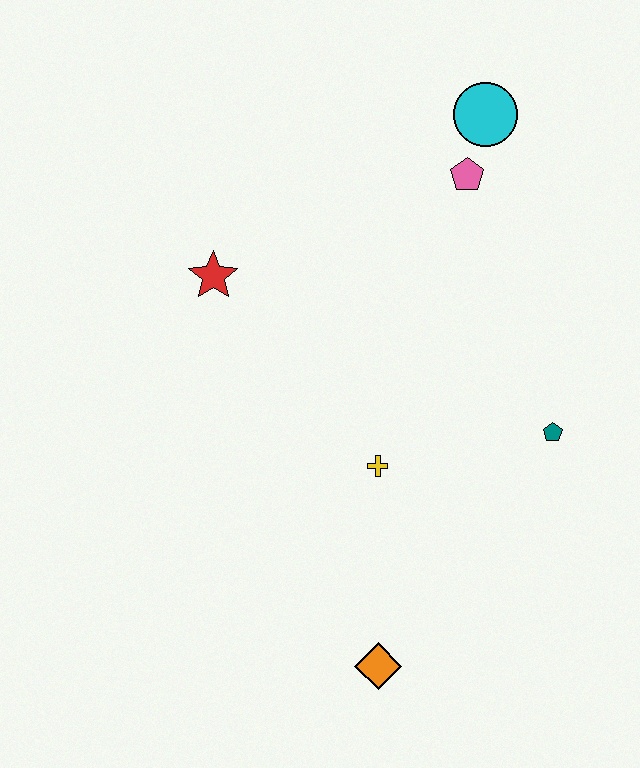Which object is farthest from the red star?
The orange diamond is farthest from the red star.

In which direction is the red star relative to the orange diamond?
The red star is above the orange diamond.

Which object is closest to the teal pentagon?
The yellow cross is closest to the teal pentagon.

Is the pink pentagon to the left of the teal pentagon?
Yes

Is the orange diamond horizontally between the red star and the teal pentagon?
Yes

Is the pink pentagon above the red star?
Yes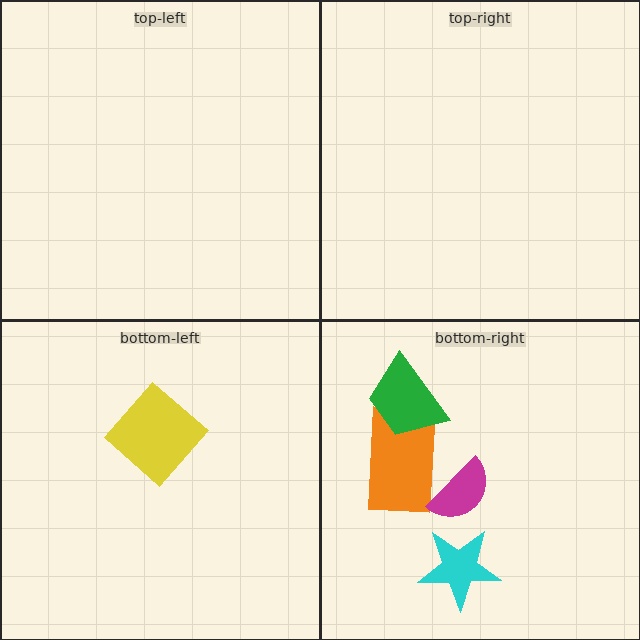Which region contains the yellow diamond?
The bottom-left region.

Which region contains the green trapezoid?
The bottom-right region.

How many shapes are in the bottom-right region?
4.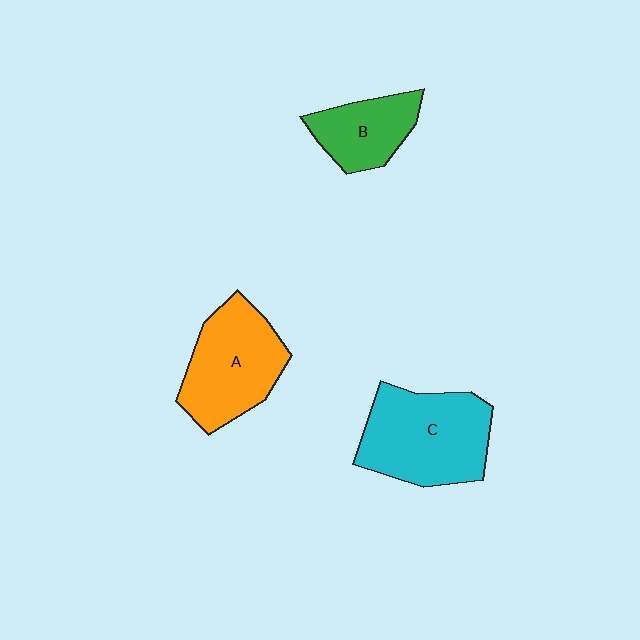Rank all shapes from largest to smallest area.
From largest to smallest: C (cyan), A (orange), B (green).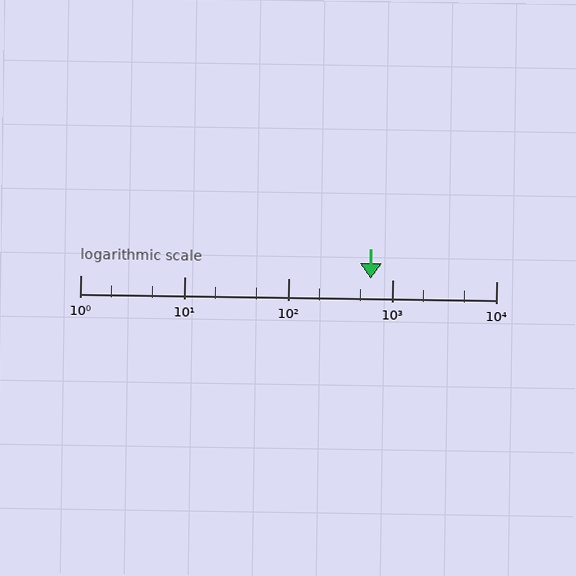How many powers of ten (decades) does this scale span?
The scale spans 4 decades, from 1 to 10000.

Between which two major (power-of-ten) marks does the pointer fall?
The pointer is between 100 and 1000.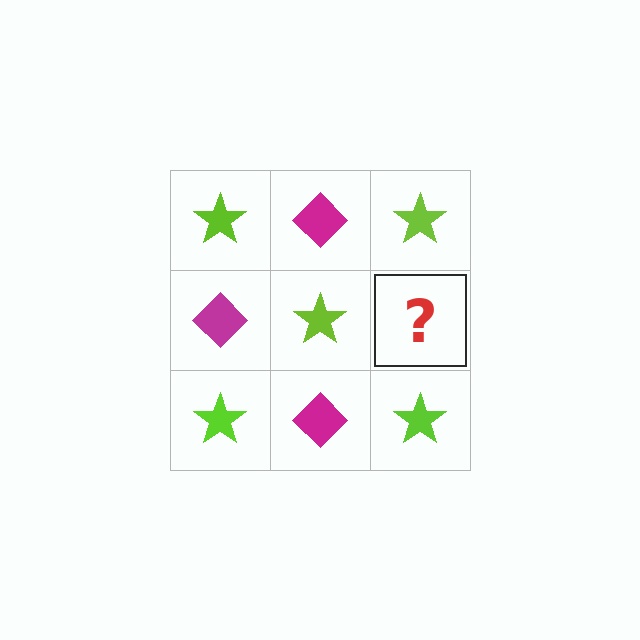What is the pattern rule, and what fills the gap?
The rule is that it alternates lime star and magenta diamond in a checkerboard pattern. The gap should be filled with a magenta diamond.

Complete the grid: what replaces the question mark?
The question mark should be replaced with a magenta diamond.